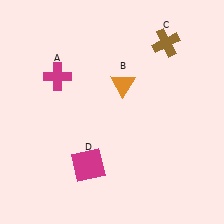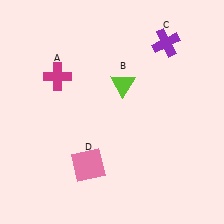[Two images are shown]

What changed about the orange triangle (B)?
In Image 1, B is orange. In Image 2, it changed to lime.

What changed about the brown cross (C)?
In Image 1, C is brown. In Image 2, it changed to purple.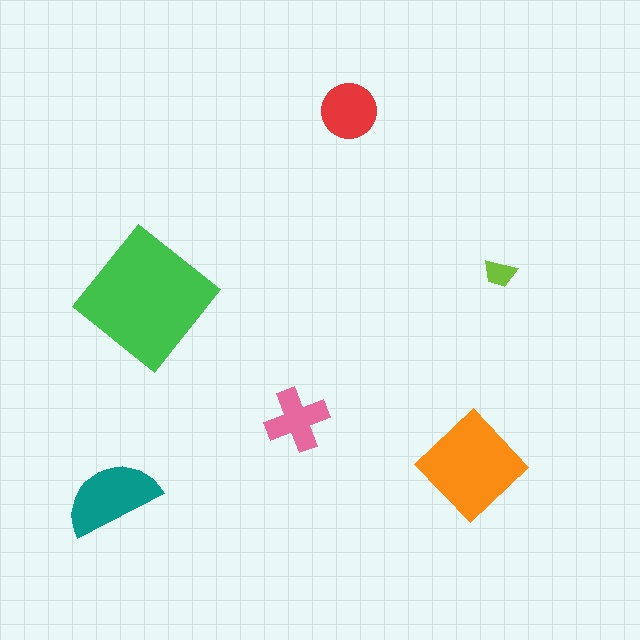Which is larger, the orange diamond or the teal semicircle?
The orange diamond.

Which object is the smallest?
The lime trapezoid.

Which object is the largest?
The green diamond.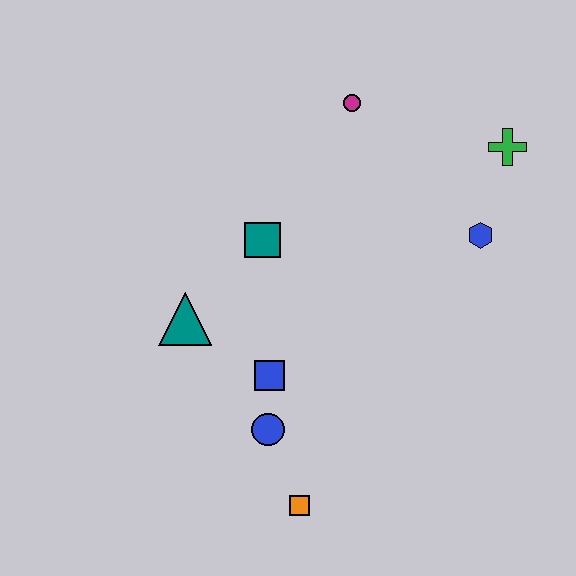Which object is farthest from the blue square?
The green cross is farthest from the blue square.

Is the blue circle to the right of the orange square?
No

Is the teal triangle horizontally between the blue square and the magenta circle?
No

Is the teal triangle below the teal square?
Yes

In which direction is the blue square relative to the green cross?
The blue square is to the left of the green cross.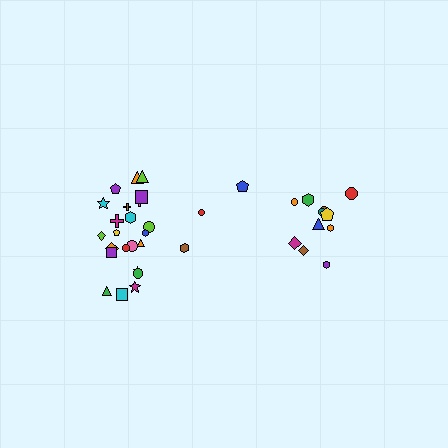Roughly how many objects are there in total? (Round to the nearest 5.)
Roughly 35 objects in total.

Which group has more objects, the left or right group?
The left group.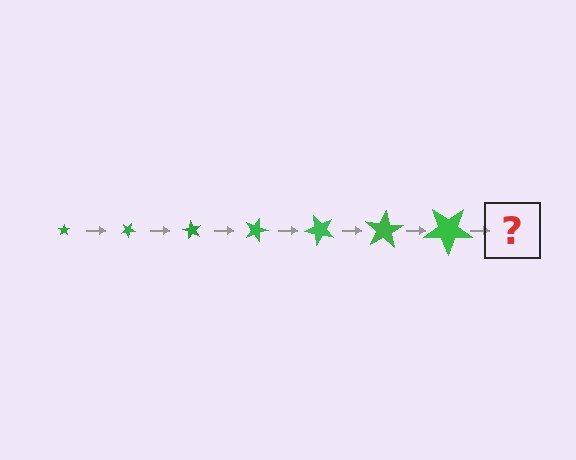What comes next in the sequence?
The next element should be a star, larger than the previous one and rotated 210 degrees from the start.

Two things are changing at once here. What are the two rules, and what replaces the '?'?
The two rules are that the star grows larger each step and it rotates 30 degrees each step. The '?' should be a star, larger than the previous one and rotated 210 degrees from the start.